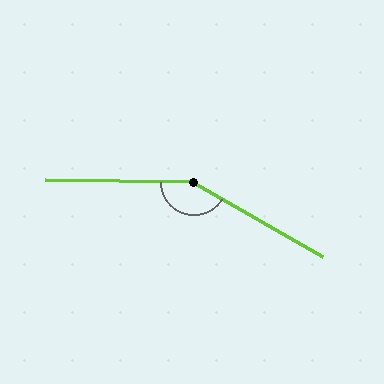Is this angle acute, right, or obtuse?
It is obtuse.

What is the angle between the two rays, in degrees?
Approximately 151 degrees.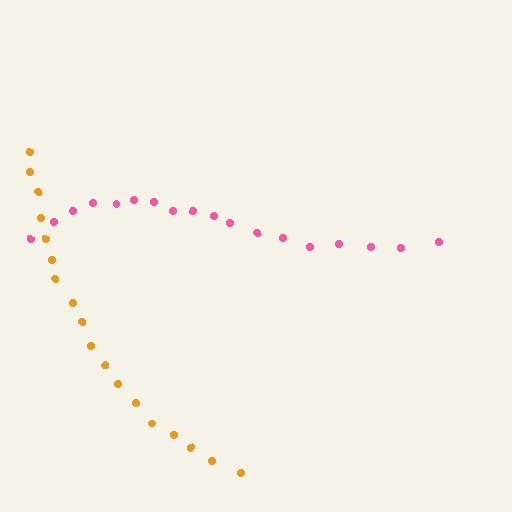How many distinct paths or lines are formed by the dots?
There are 2 distinct paths.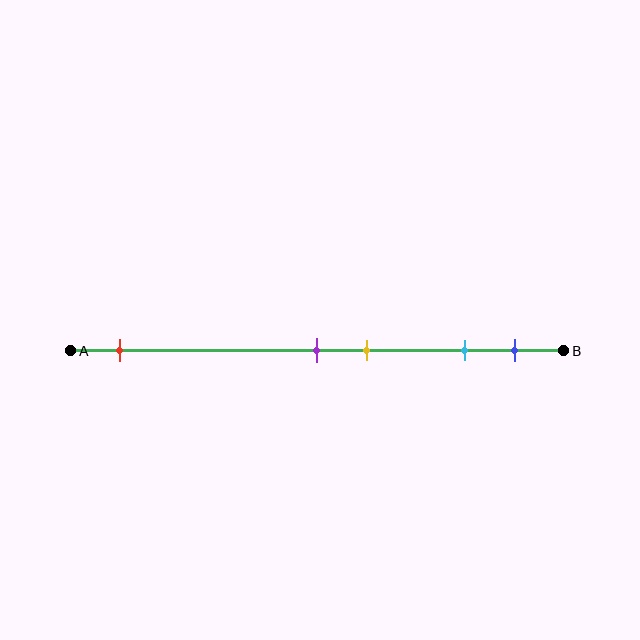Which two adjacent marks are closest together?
The purple and yellow marks are the closest adjacent pair.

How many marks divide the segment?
There are 5 marks dividing the segment.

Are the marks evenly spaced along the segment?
No, the marks are not evenly spaced.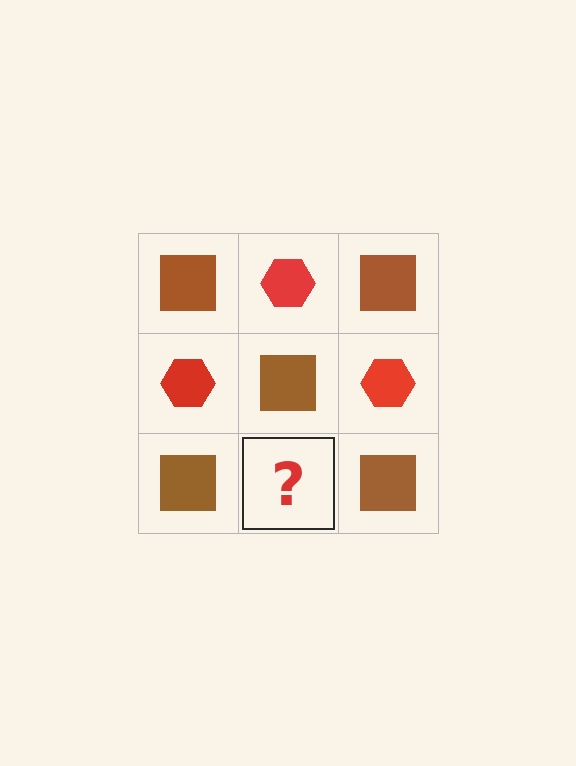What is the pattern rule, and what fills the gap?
The rule is that it alternates brown square and red hexagon in a checkerboard pattern. The gap should be filled with a red hexagon.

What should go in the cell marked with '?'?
The missing cell should contain a red hexagon.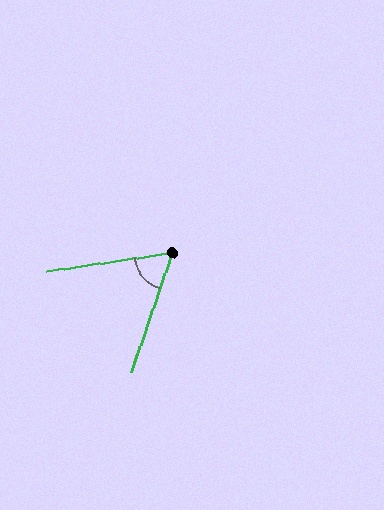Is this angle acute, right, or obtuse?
It is acute.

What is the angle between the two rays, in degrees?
Approximately 63 degrees.